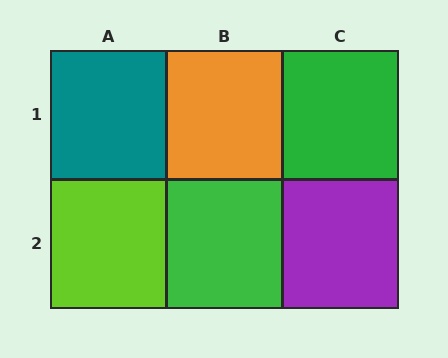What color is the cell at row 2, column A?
Lime.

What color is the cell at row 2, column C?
Purple.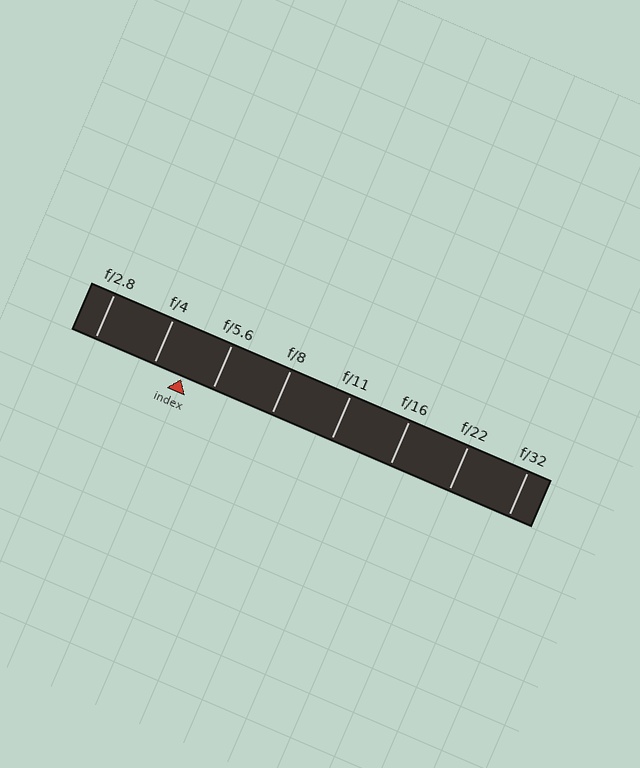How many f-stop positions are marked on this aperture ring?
There are 8 f-stop positions marked.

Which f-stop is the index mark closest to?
The index mark is closest to f/4.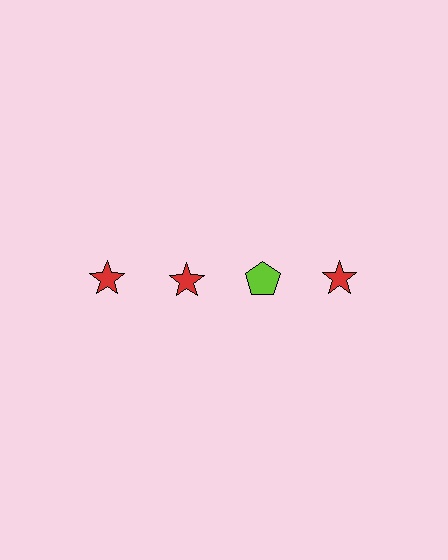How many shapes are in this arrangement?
There are 4 shapes arranged in a grid pattern.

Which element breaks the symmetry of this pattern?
The lime pentagon in the top row, center column breaks the symmetry. All other shapes are red stars.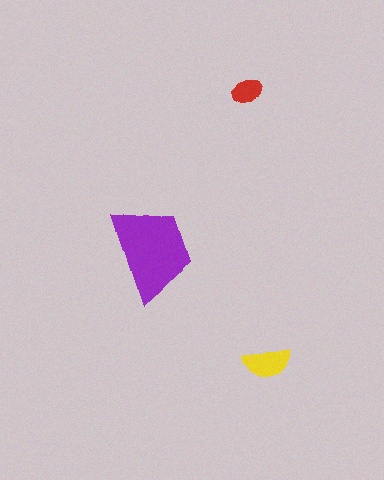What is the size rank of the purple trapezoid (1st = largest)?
1st.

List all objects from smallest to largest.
The red ellipse, the yellow semicircle, the purple trapezoid.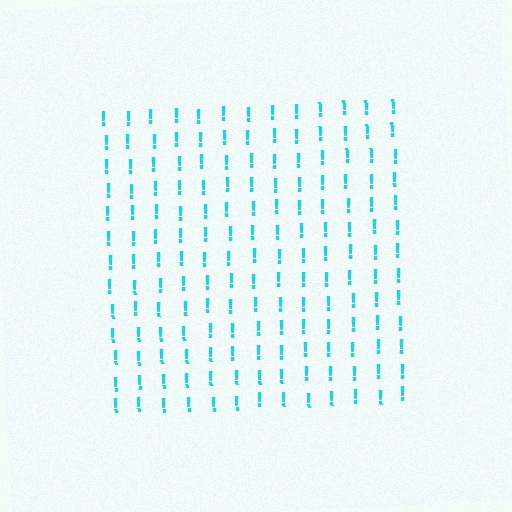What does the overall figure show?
The overall figure shows a square.